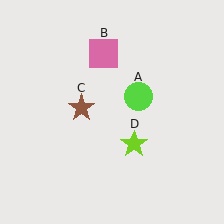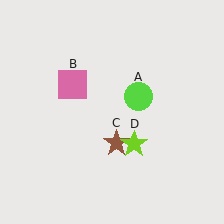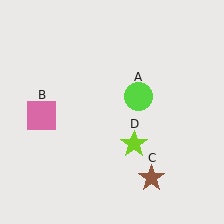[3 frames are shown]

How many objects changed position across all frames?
2 objects changed position: pink square (object B), brown star (object C).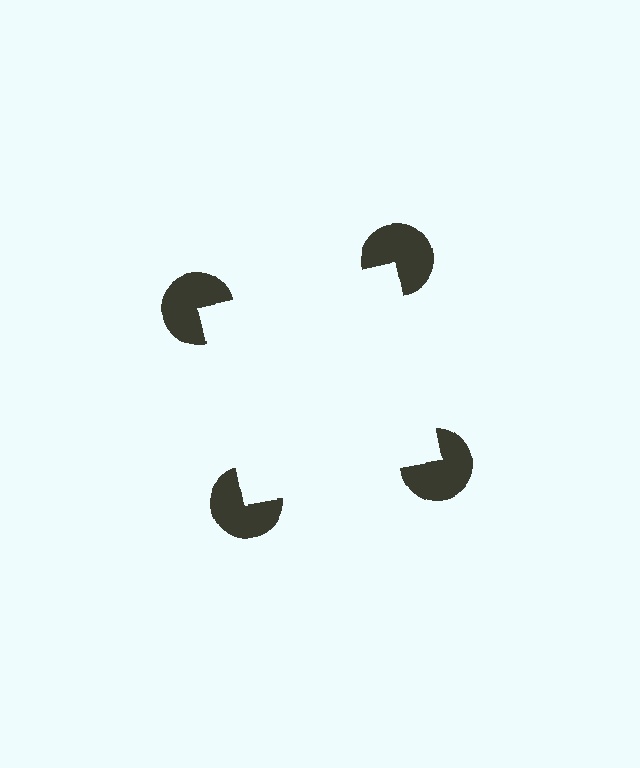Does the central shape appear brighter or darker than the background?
It typically appears slightly brighter than the background, even though no actual brightness change is drawn.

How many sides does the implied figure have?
4 sides.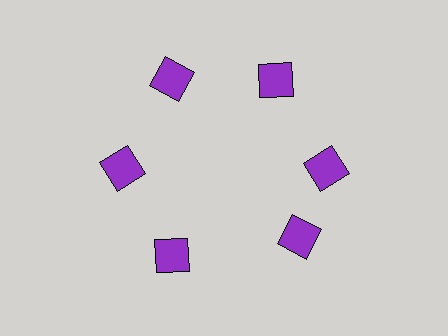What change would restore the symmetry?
The symmetry would be restored by rotating it back into even spacing with its neighbors so that all 6 squares sit at equal angles and equal distance from the center.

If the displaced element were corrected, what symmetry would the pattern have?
It would have 6-fold rotational symmetry — the pattern would map onto itself every 60 degrees.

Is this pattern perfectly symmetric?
No. The 6 purple squares are arranged in a ring, but one element near the 5 o'clock position is rotated out of alignment along the ring, breaking the 6-fold rotational symmetry.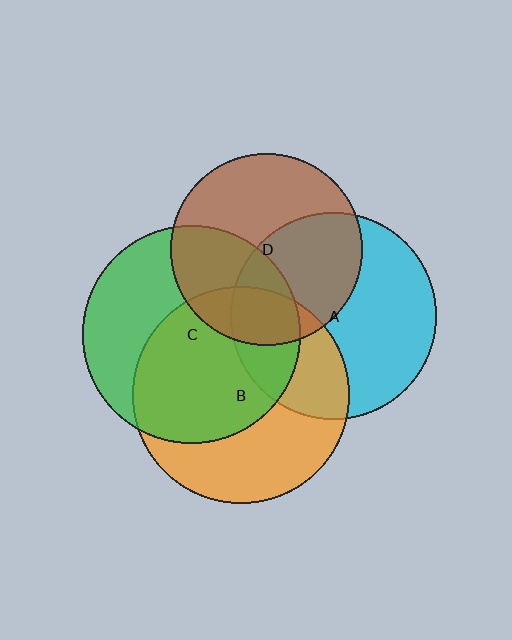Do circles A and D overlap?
Yes.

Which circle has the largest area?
Circle C (green).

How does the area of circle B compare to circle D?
Approximately 1.3 times.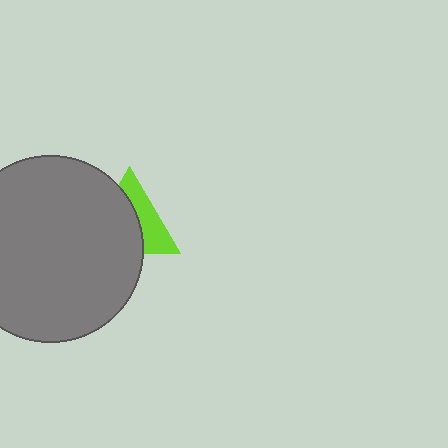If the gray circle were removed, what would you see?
You would see the complete lime triangle.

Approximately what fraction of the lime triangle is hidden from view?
Roughly 58% of the lime triangle is hidden behind the gray circle.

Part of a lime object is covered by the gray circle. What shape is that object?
It is a triangle.